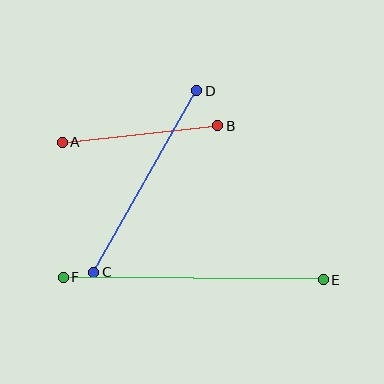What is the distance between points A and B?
The distance is approximately 156 pixels.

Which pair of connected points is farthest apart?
Points E and F are farthest apart.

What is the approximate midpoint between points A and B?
The midpoint is at approximately (140, 134) pixels.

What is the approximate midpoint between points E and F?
The midpoint is at approximately (193, 278) pixels.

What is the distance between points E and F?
The distance is approximately 260 pixels.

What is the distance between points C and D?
The distance is approximately 209 pixels.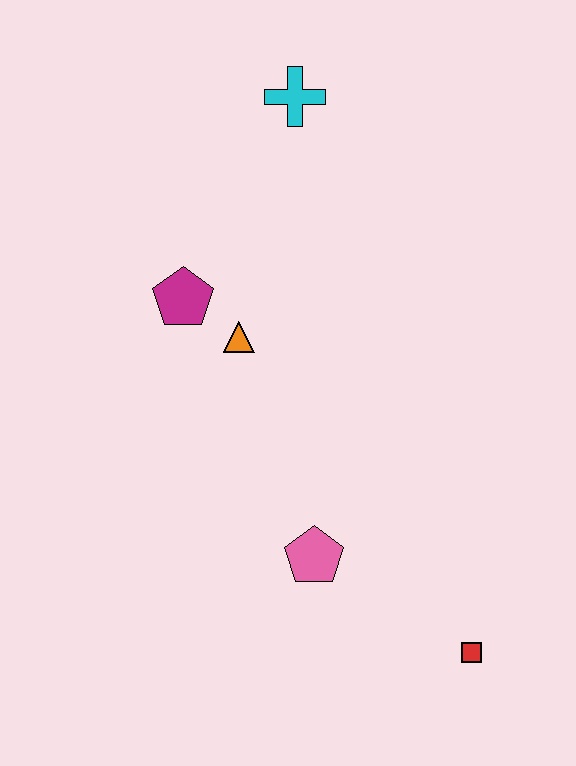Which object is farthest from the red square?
The cyan cross is farthest from the red square.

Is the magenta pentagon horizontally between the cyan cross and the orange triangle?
No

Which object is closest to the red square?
The pink pentagon is closest to the red square.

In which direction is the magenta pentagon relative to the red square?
The magenta pentagon is above the red square.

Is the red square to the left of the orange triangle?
No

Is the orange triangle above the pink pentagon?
Yes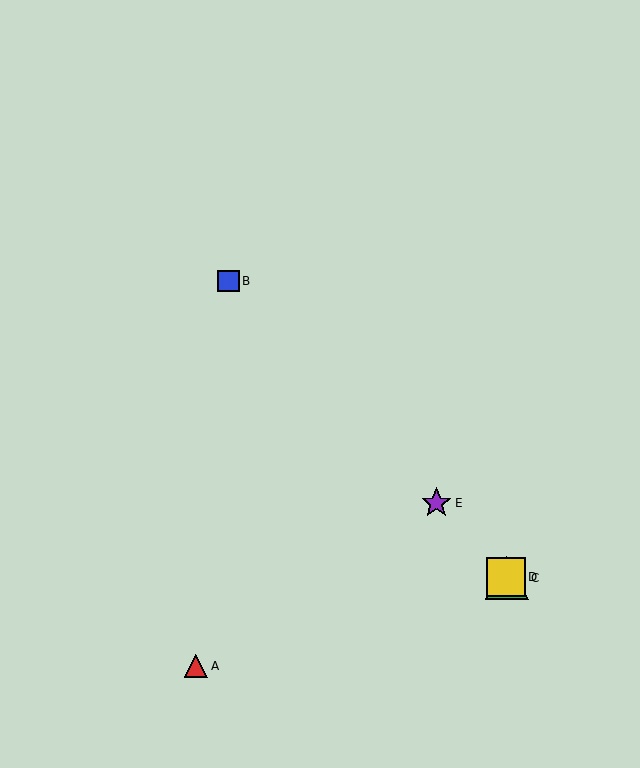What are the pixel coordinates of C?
Object C is at (507, 578).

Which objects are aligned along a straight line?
Objects B, C, D, E are aligned along a straight line.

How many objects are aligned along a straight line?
4 objects (B, C, D, E) are aligned along a straight line.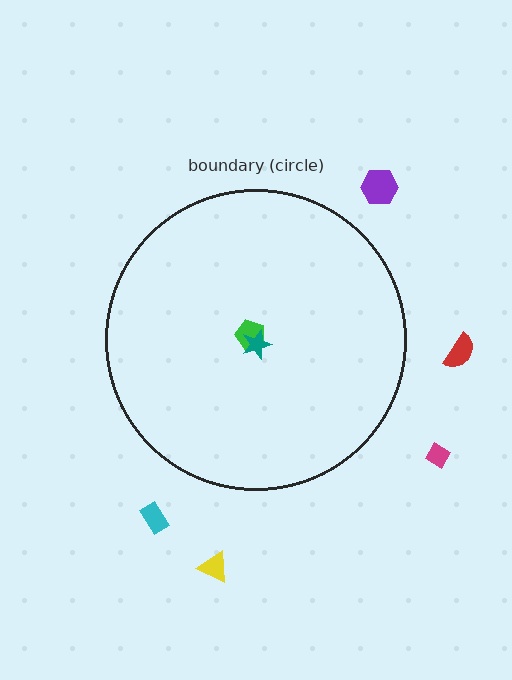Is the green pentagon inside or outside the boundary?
Inside.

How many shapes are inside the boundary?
2 inside, 5 outside.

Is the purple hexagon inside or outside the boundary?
Outside.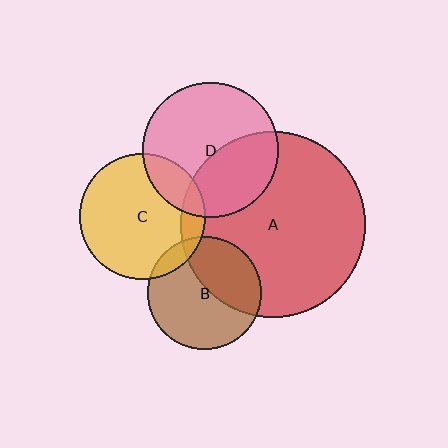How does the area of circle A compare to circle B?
Approximately 2.7 times.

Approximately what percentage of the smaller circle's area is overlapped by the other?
Approximately 20%.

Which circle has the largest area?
Circle A (red).